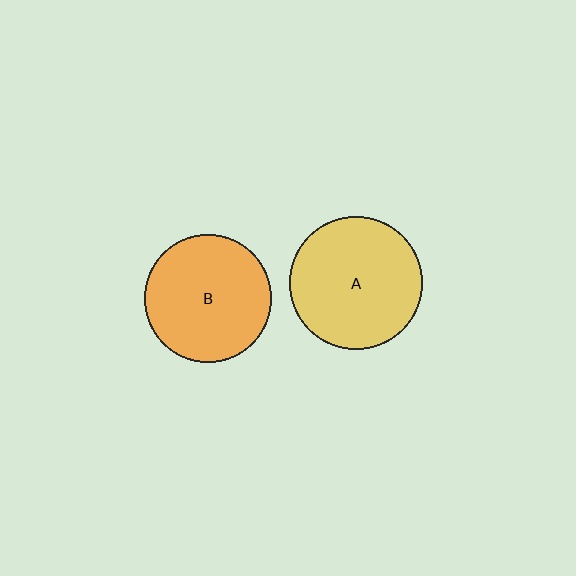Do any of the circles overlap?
No, none of the circles overlap.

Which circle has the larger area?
Circle A (yellow).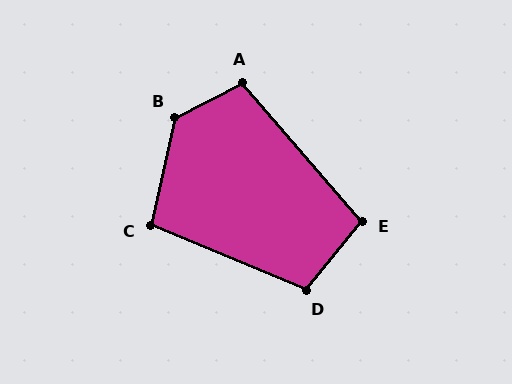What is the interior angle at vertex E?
Approximately 100 degrees (obtuse).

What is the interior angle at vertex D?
Approximately 106 degrees (obtuse).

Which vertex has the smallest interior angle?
C, at approximately 100 degrees.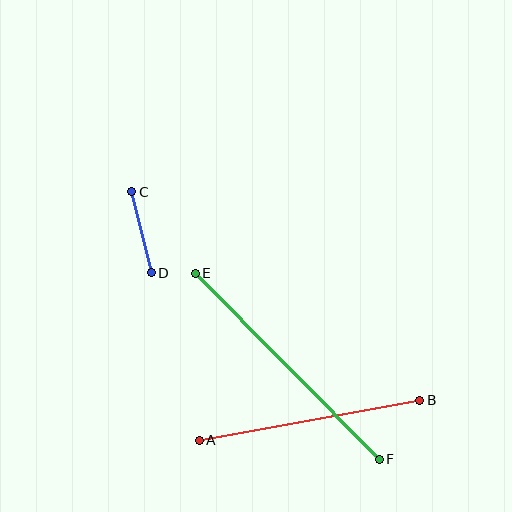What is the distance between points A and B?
The distance is approximately 224 pixels.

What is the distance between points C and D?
The distance is approximately 84 pixels.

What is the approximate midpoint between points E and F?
The midpoint is at approximately (287, 366) pixels.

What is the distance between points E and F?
The distance is approximately 262 pixels.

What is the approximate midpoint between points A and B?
The midpoint is at approximately (310, 420) pixels.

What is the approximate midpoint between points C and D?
The midpoint is at approximately (141, 232) pixels.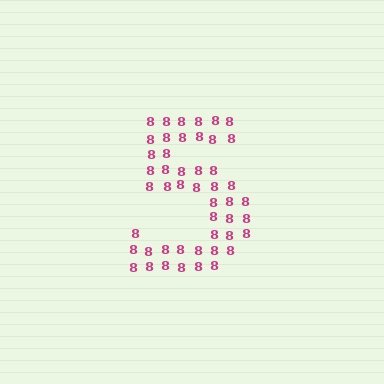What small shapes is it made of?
It is made of small digit 8's.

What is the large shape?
The large shape is the digit 5.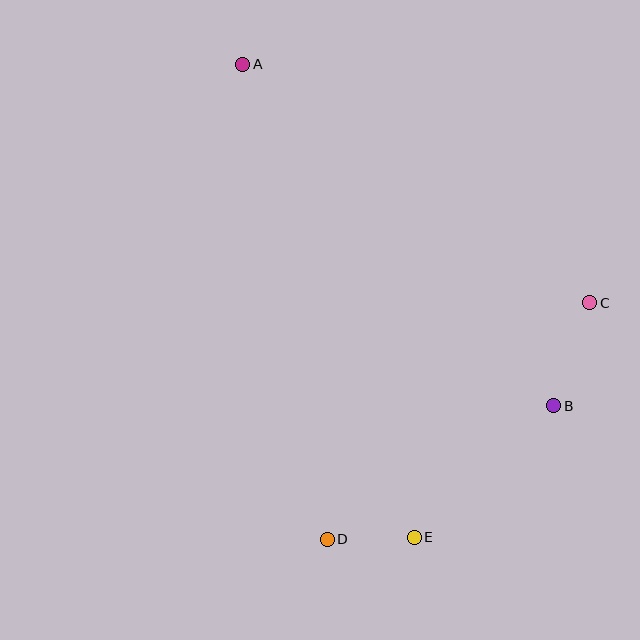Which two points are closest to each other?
Points D and E are closest to each other.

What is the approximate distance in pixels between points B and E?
The distance between B and E is approximately 192 pixels.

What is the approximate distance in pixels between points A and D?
The distance between A and D is approximately 483 pixels.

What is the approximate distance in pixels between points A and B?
The distance between A and B is approximately 462 pixels.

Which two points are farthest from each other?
Points A and E are farthest from each other.